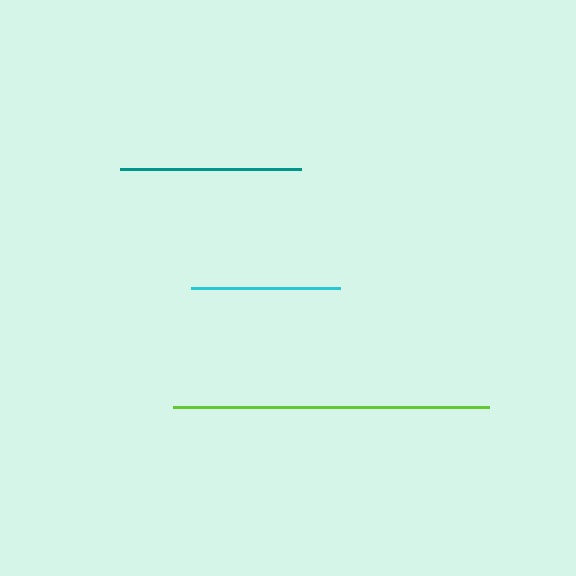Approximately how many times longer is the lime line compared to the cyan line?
The lime line is approximately 2.1 times the length of the cyan line.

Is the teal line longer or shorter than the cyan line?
The teal line is longer than the cyan line.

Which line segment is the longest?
The lime line is the longest at approximately 316 pixels.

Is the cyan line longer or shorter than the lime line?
The lime line is longer than the cyan line.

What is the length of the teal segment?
The teal segment is approximately 182 pixels long.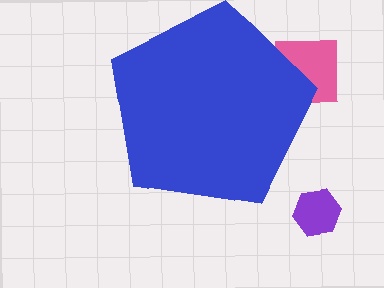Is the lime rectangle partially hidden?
Yes, the lime rectangle is partially hidden behind the blue pentagon.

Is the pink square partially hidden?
Yes, the pink square is partially hidden behind the blue pentagon.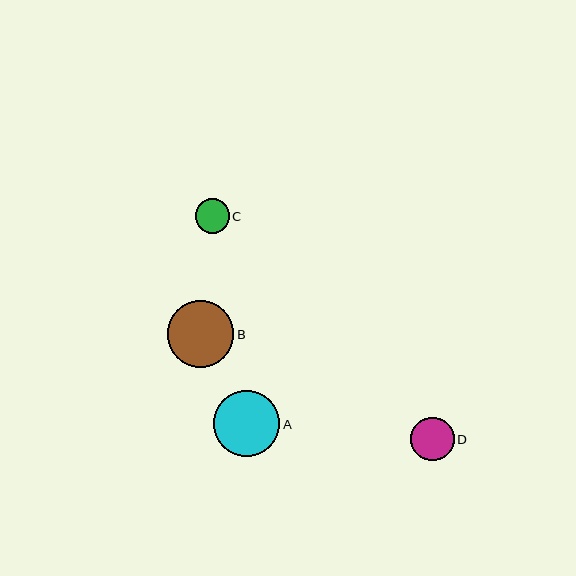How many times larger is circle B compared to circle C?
Circle B is approximately 1.9 times the size of circle C.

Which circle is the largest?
Circle B is the largest with a size of approximately 67 pixels.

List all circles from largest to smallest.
From largest to smallest: B, A, D, C.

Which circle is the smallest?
Circle C is the smallest with a size of approximately 34 pixels.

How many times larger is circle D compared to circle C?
Circle D is approximately 1.3 times the size of circle C.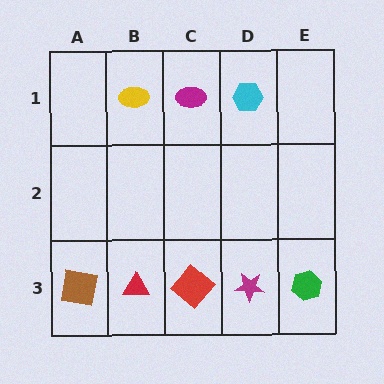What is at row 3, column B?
A red triangle.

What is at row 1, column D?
A cyan hexagon.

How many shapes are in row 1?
3 shapes.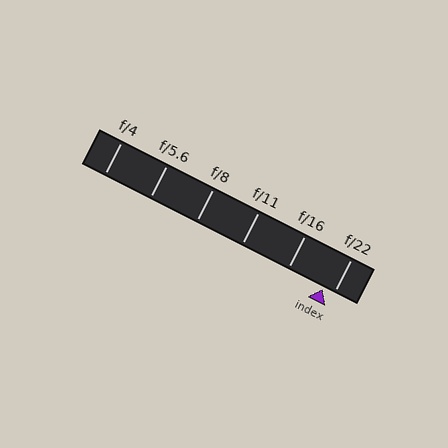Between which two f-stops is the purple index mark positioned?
The index mark is between f/16 and f/22.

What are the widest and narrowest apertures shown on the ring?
The widest aperture shown is f/4 and the narrowest is f/22.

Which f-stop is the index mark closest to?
The index mark is closest to f/22.